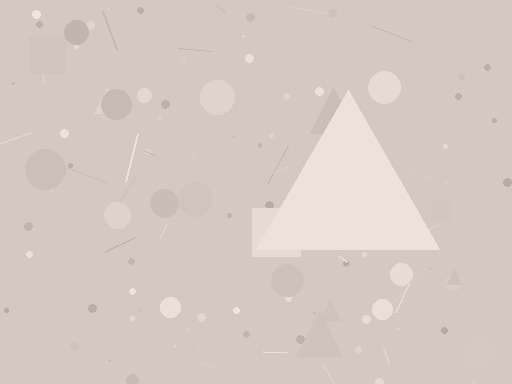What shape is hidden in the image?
A triangle is hidden in the image.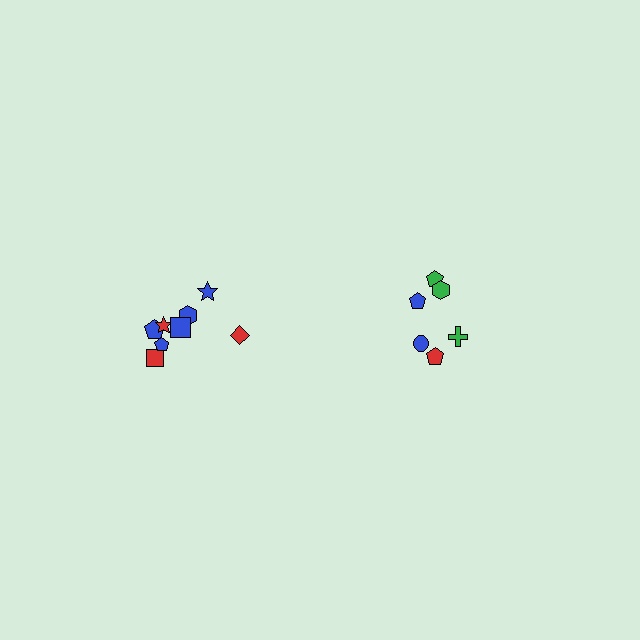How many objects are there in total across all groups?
There are 14 objects.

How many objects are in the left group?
There are 8 objects.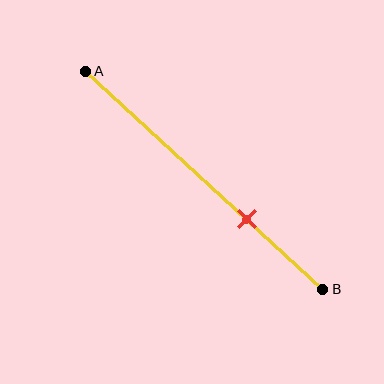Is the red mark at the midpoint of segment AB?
No, the mark is at about 70% from A, not at the 50% midpoint.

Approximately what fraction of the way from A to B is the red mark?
The red mark is approximately 70% of the way from A to B.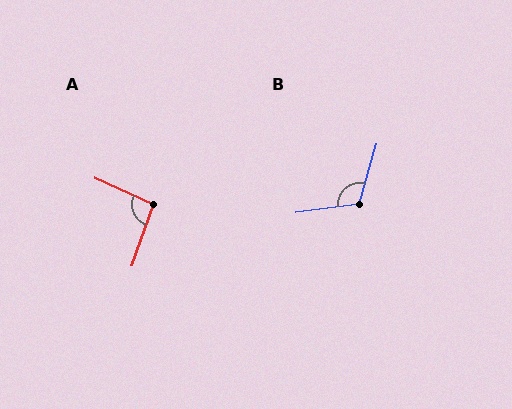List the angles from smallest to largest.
A (95°), B (113°).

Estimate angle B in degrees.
Approximately 113 degrees.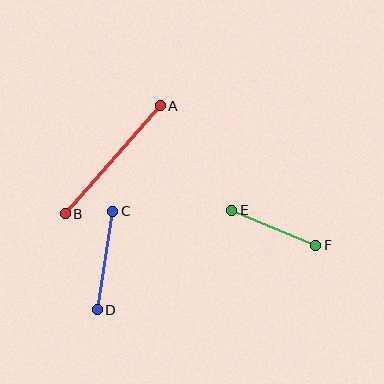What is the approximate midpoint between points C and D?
The midpoint is at approximately (105, 261) pixels.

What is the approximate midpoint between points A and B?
The midpoint is at approximately (113, 160) pixels.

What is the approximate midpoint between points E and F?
The midpoint is at approximately (274, 228) pixels.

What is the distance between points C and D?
The distance is approximately 100 pixels.